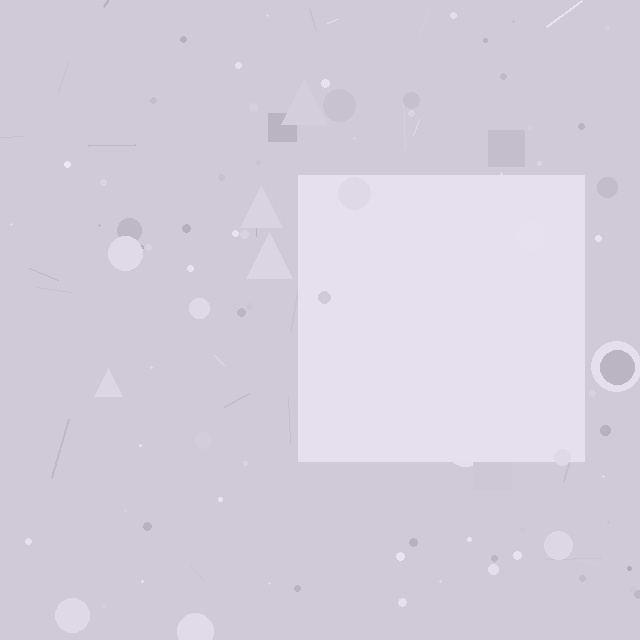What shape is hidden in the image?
A square is hidden in the image.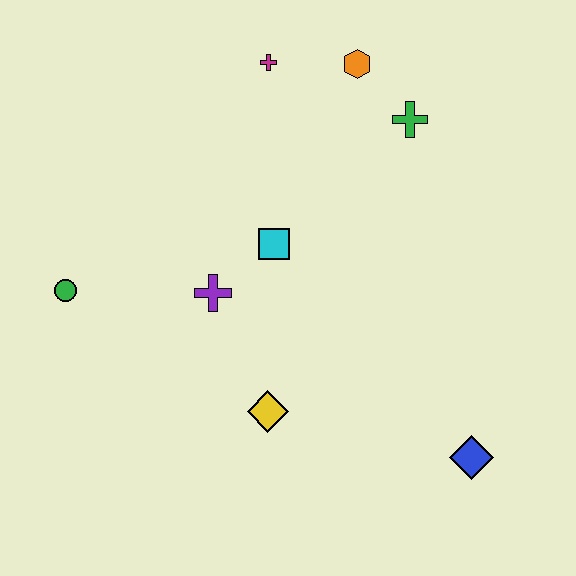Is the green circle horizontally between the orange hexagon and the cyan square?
No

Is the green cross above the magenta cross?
No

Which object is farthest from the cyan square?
The blue diamond is farthest from the cyan square.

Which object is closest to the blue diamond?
The yellow diamond is closest to the blue diamond.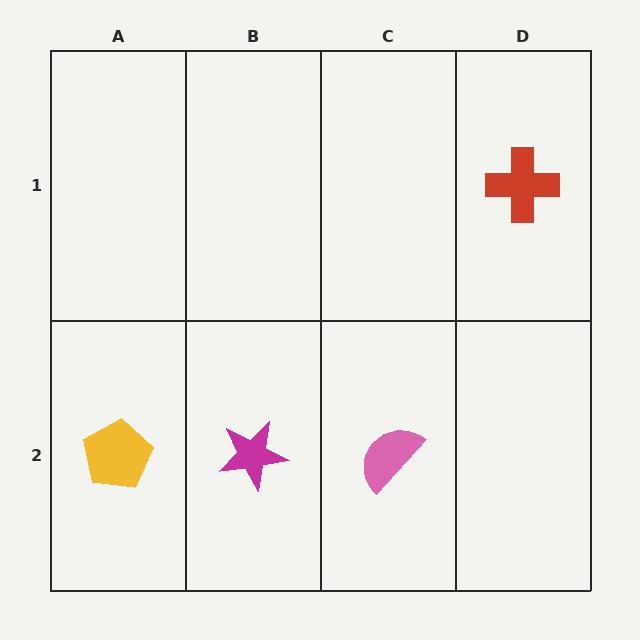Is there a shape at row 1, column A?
No, that cell is empty.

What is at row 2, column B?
A magenta star.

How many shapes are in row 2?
3 shapes.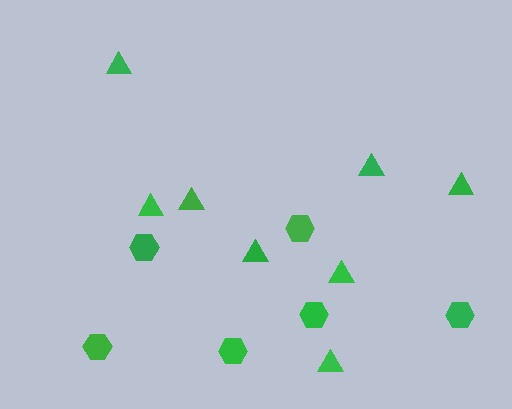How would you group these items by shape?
There are 2 groups: one group of hexagons (6) and one group of triangles (8).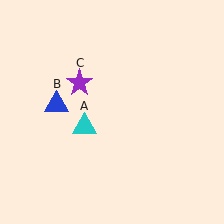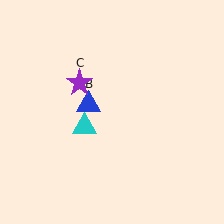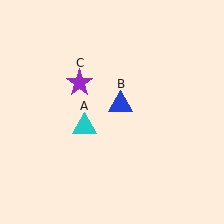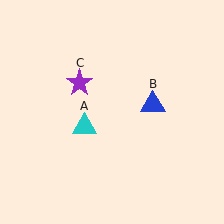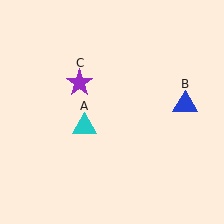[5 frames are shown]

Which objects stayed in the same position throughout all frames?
Cyan triangle (object A) and purple star (object C) remained stationary.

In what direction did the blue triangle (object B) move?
The blue triangle (object B) moved right.